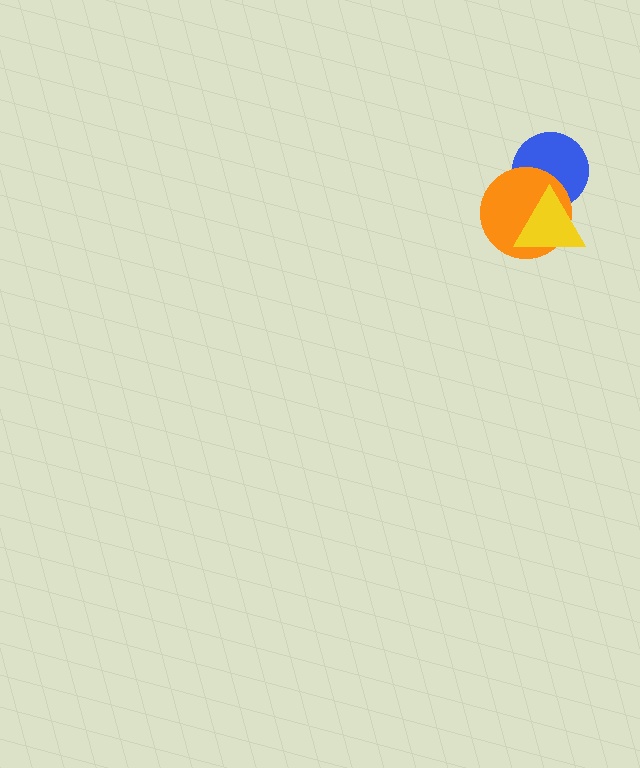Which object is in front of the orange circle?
The yellow triangle is in front of the orange circle.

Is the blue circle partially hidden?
Yes, it is partially covered by another shape.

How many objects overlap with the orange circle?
2 objects overlap with the orange circle.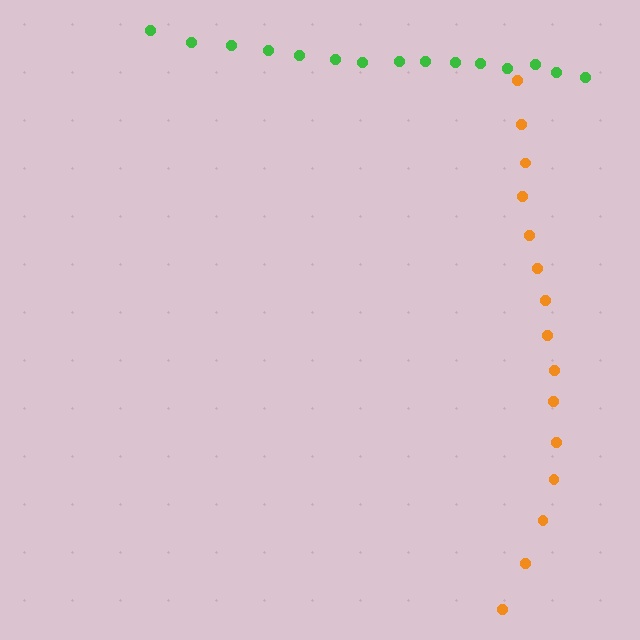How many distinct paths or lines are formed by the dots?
There are 2 distinct paths.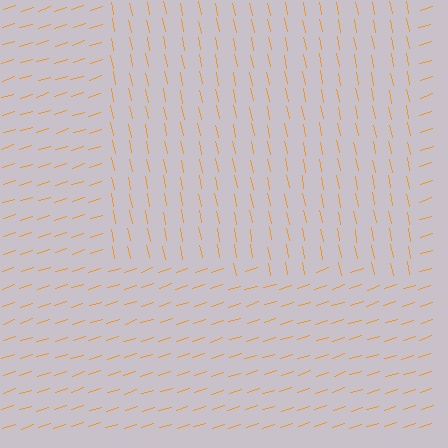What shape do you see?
I see a rectangle.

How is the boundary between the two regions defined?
The boundary is defined purely by a change in line orientation (approximately 84 degrees difference). All lines are the same color and thickness.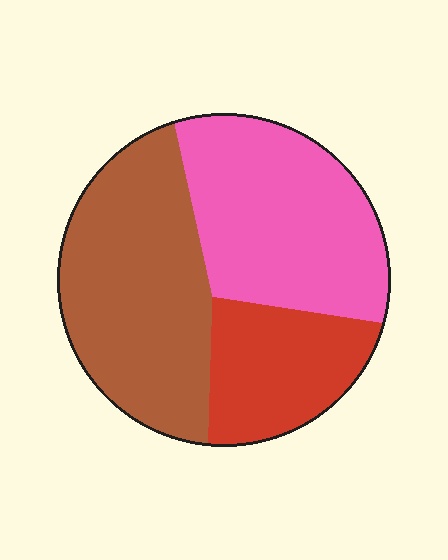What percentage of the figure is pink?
Pink takes up between a third and a half of the figure.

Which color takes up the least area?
Red, at roughly 20%.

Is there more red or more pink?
Pink.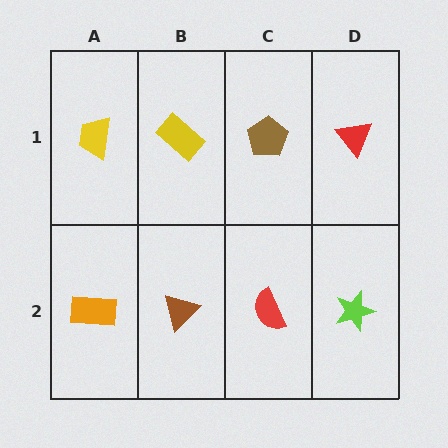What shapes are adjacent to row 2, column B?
A yellow rectangle (row 1, column B), an orange rectangle (row 2, column A), a red semicircle (row 2, column C).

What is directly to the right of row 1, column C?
A red triangle.